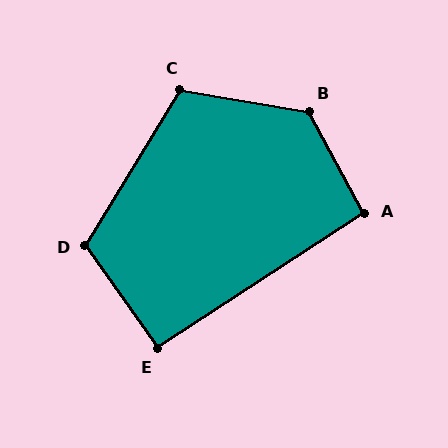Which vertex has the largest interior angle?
B, at approximately 128 degrees.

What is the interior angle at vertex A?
Approximately 95 degrees (approximately right).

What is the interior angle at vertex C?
Approximately 112 degrees (obtuse).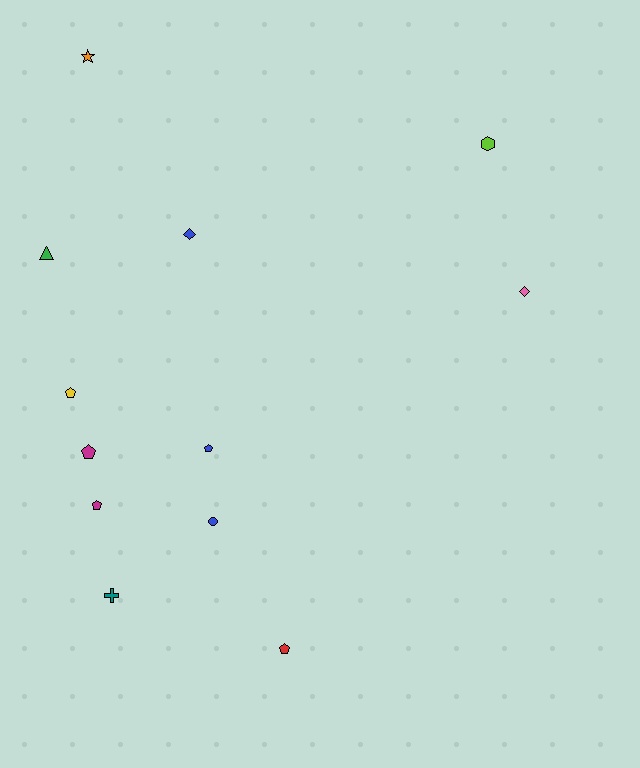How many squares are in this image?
There are no squares.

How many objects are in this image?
There are 12 objects.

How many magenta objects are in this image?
There are 2 magenta objects.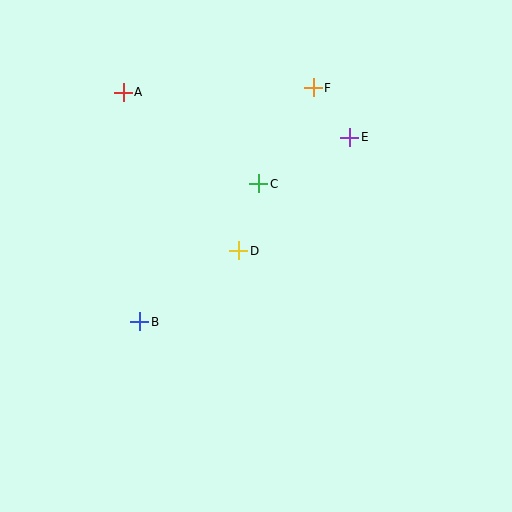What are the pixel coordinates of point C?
Point C is at (259, 184).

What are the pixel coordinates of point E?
Point E is at (350, 137).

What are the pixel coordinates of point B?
Point B is at (140, 322).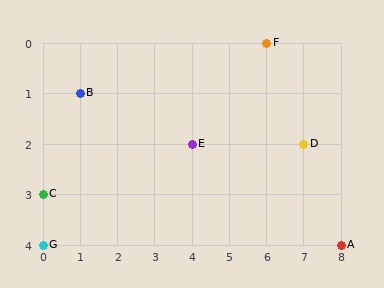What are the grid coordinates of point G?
Point G is at grid coordinates (0, 4).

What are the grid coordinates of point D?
Point D is at grid coordinates (7, 2).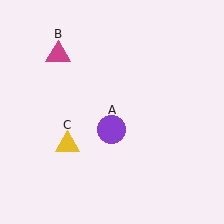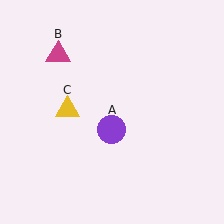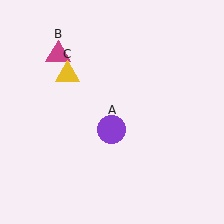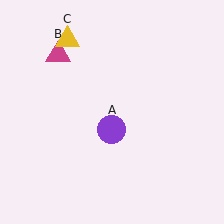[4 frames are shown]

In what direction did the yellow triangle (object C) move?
The yellow triangle (object C) moved up.